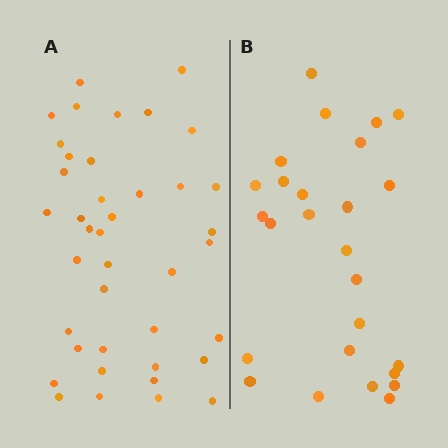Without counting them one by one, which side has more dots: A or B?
Region A (the left region) has more dots.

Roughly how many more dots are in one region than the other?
Region A has approximately 15 more dots than region B.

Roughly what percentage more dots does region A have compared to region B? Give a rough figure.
About 55% more.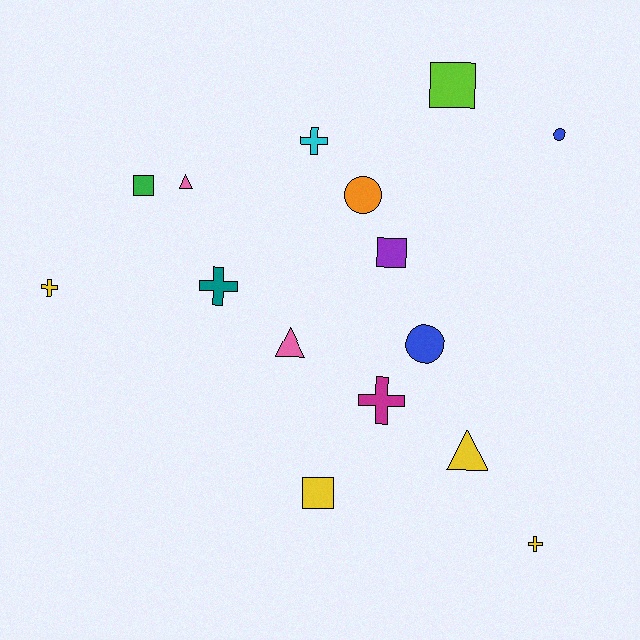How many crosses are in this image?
There are 5 crosses.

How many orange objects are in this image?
There is 1 orange object.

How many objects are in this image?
There are 15 objects.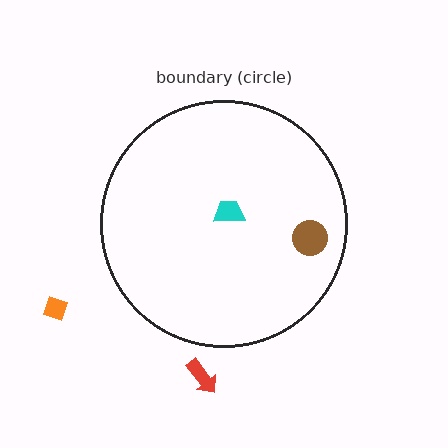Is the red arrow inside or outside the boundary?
Outside.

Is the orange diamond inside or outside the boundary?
Outside.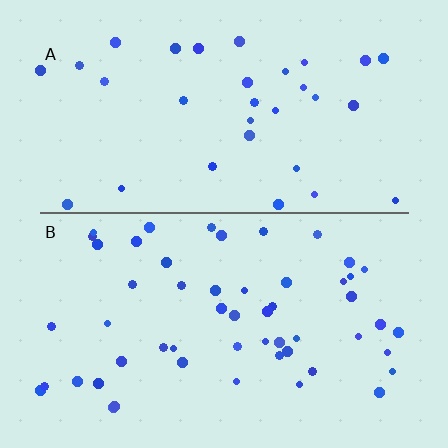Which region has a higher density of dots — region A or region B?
B (the bottom).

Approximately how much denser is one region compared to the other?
Approximately 1.7× — region B over region A.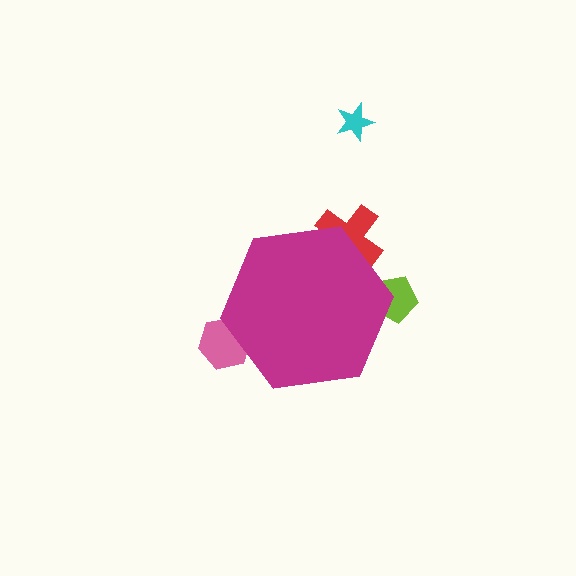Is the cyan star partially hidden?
No, the cyan star is fully visible.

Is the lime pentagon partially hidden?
Yes, the lime pentagon is partially hidden behind the magenta hexagon.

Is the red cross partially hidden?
Yes, the red cross is partially hidden behind the magenta hexagon.